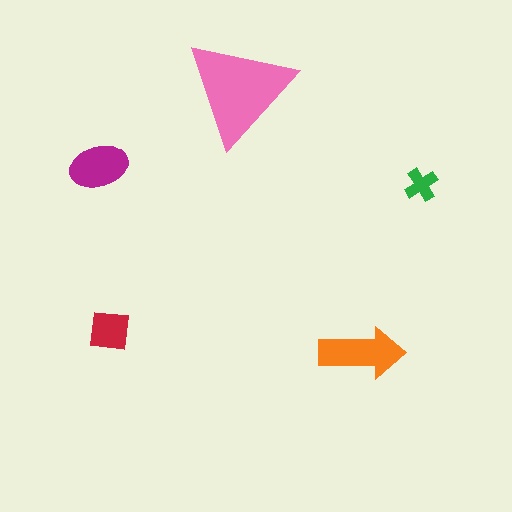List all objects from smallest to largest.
The green cross, the red square, the magenta ellipse, the orange arrow, the pink triangle.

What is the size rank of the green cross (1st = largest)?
5th.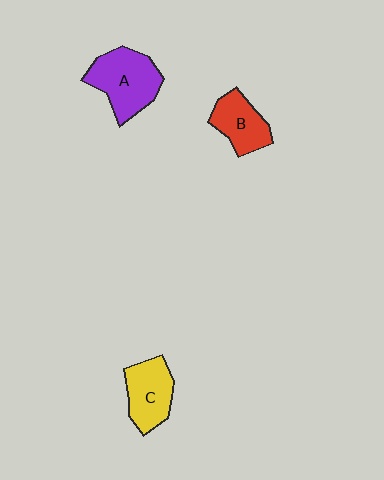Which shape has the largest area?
Shape A (purple).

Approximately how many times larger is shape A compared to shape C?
Approximately 1.3 times.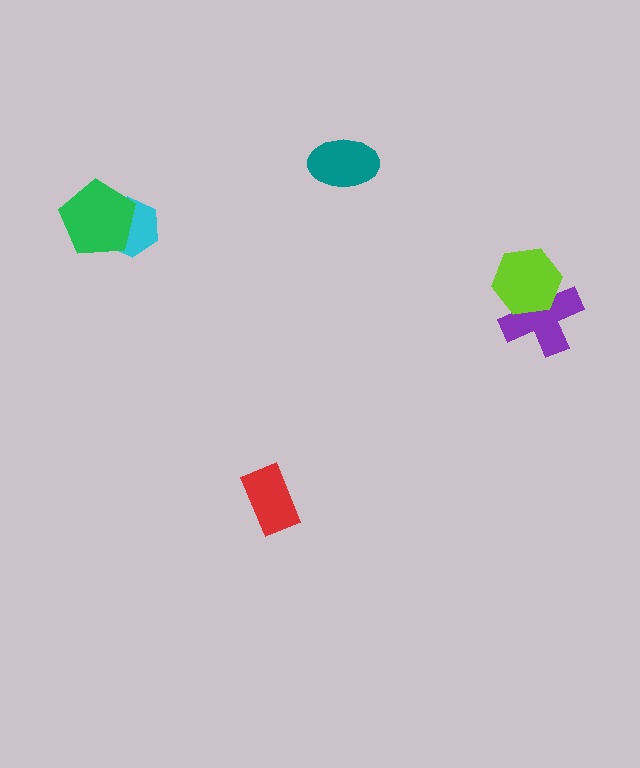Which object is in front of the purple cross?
The lime hexagon is in front of the purple cross.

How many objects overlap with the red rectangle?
0 objects overlap with the red rectangle.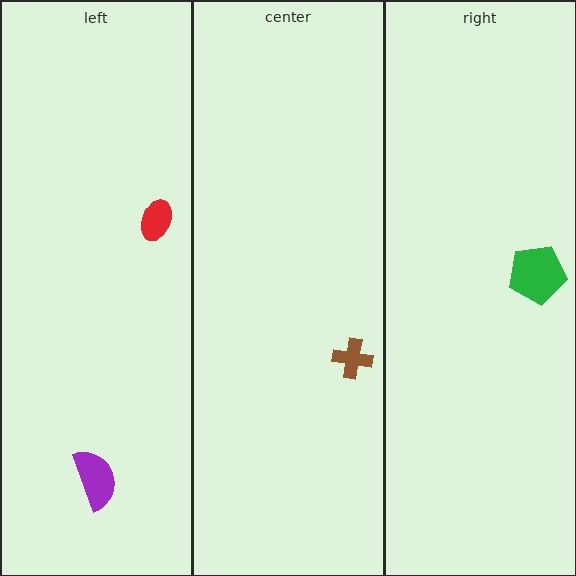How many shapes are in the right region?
1.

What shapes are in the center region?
The brown cross.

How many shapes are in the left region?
2.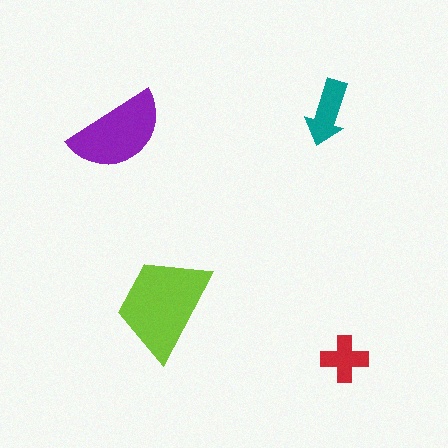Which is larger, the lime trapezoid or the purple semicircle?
The lime trapezoid.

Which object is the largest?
The lime trapezoid.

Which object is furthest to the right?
The red cross is rightmost.